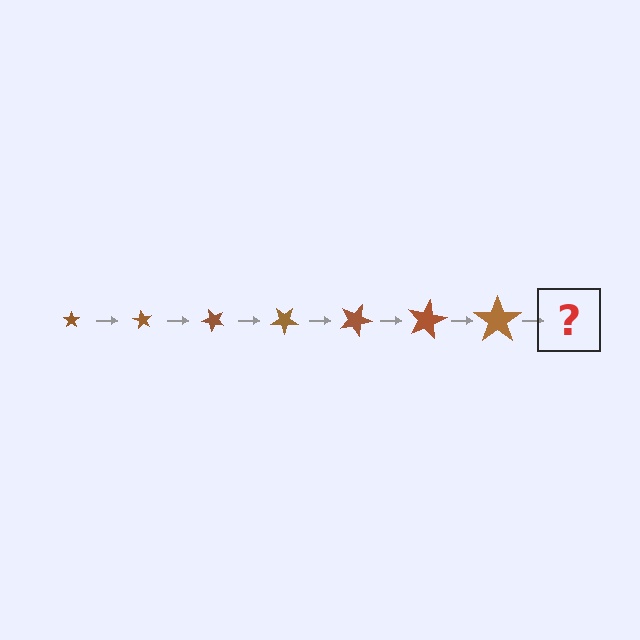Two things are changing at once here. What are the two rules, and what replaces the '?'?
The two rules are that the star grows larger each step and it rotates 60 degrees each step. The '?' should be a star, larger than the previous one and rotated 420 degrees from the start.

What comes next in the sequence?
The next element should be a star, larger than the previous one and rotated 420 degrees from the start.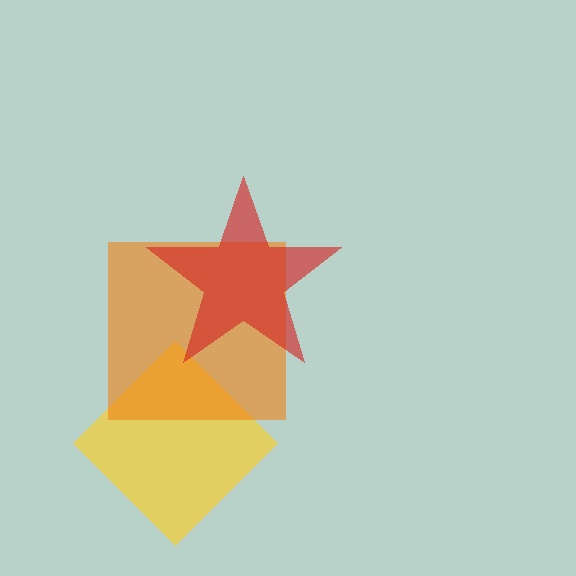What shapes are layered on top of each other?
The layered shapes are: a yellow diamond, an orange square, a red star.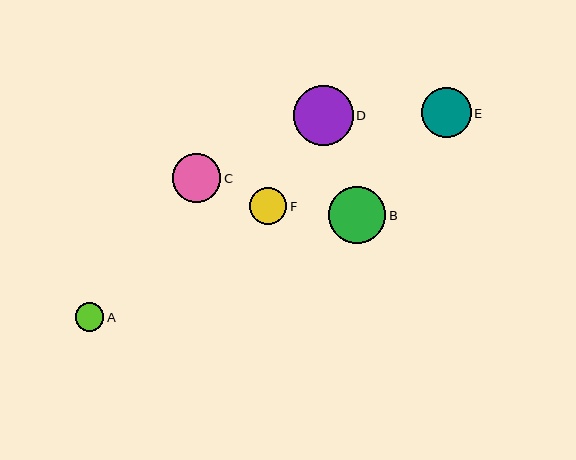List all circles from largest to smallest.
From largest to smallest: D, B, E, C, F, A.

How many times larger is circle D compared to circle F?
Circle D is approximately 1.6 times the size of circle F.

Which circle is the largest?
Circle D is the largest with a size of approximately 60 pixels.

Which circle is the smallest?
Circle A is the smallest with a size of approximately 28 pixels.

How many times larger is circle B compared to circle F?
Circle B is approximately 1.6 times the size of circle F.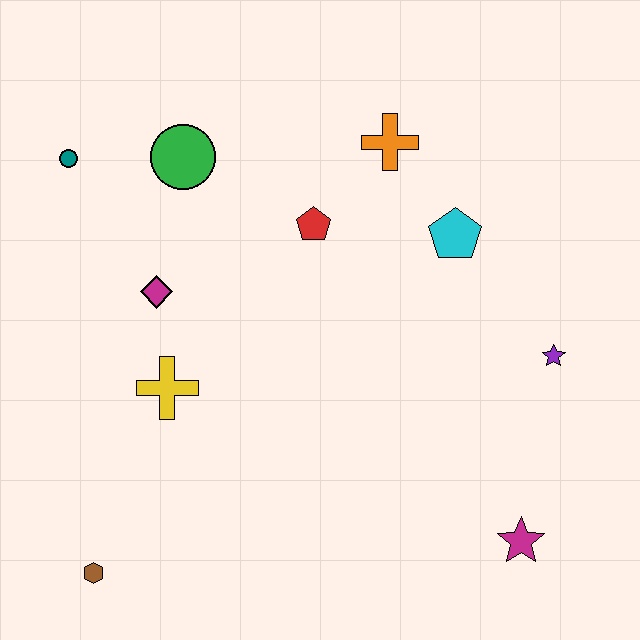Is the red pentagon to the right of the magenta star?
No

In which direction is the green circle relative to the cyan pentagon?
The green circle is to the left of the cyan pentagon.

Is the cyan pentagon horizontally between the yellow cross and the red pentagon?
No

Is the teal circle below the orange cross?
Yes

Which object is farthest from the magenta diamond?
The magenta star is farthest from the magenta diamond.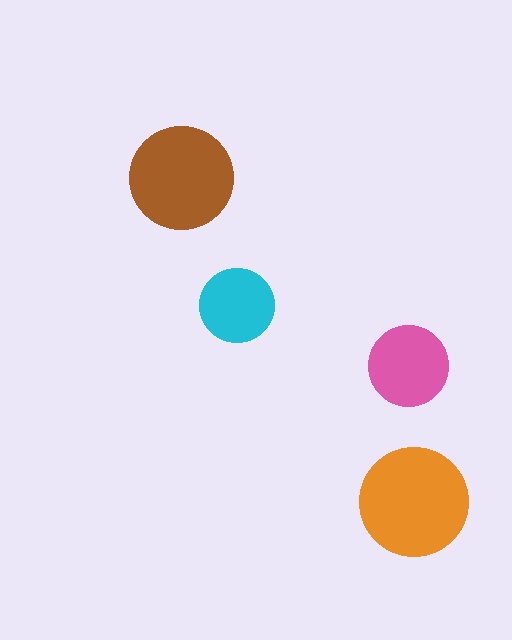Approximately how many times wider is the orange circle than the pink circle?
About 1.5 times wider.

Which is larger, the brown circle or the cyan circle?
The brown one.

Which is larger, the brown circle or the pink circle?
The brown one.